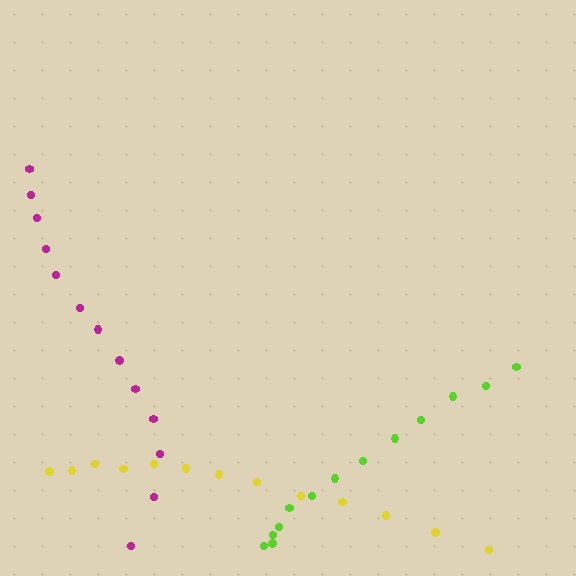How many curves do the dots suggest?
There are 3 distinct paths.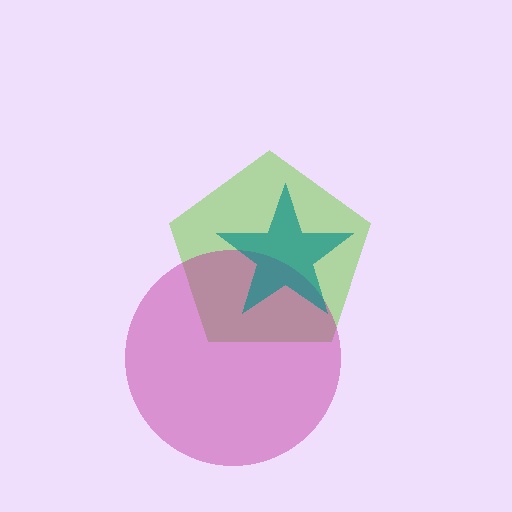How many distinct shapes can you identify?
There are 3 distinct shapes: a lime pentagon, a magenta circle, a teal star.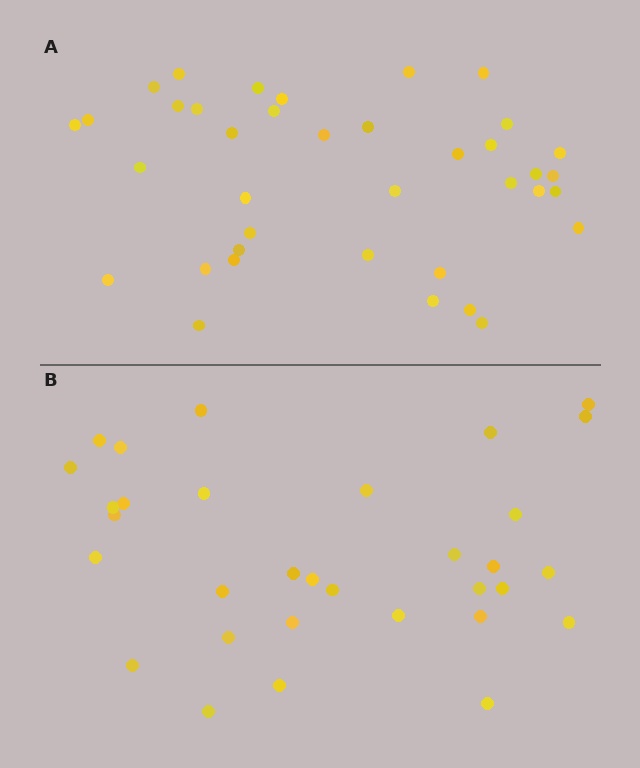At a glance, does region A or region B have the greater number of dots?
Region A (the top region) has more dots.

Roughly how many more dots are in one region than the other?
Region A has about 6 more dots than region B.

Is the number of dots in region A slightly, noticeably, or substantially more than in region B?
Region A has only slightly more — the two regions are fairly close. The ratio is roughly 1.2 to 1.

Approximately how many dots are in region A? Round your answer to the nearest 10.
About 40 dots. (The exact count is 38, which rounds to 40.)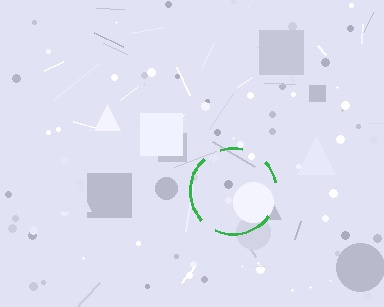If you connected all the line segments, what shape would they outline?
They would outline a circle.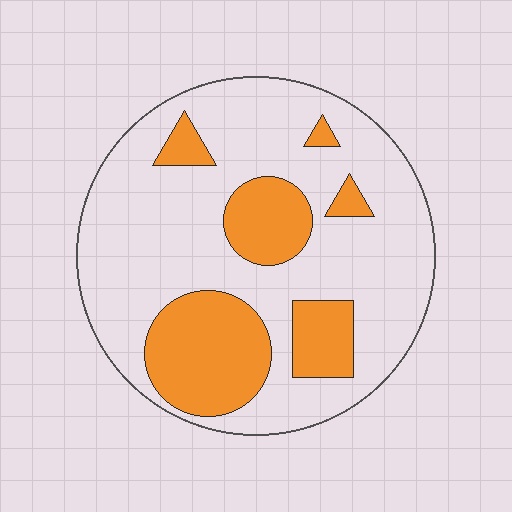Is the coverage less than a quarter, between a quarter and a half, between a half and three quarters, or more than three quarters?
Between a quarter and a half.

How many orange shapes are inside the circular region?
6.